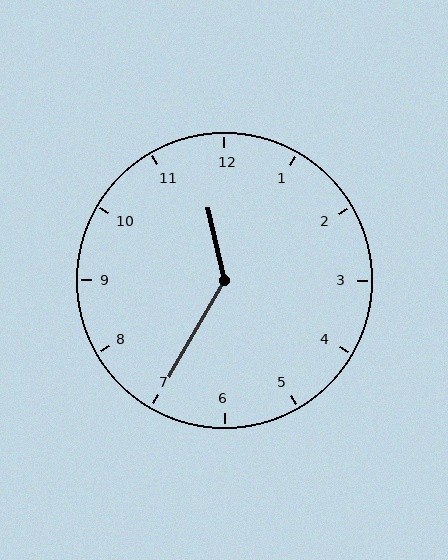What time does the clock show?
11:35.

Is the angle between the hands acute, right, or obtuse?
It is obtuse.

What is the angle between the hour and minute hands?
Approximately 138 degrees.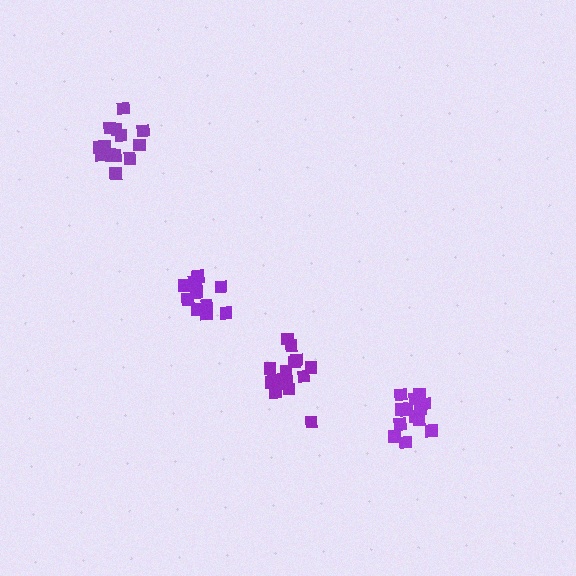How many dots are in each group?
Group 1: 14 dots, Group 2: 14 dots, Group 3: 16 dots, Group 4: 12 dots (56 total).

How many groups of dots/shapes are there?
There are 4 groups.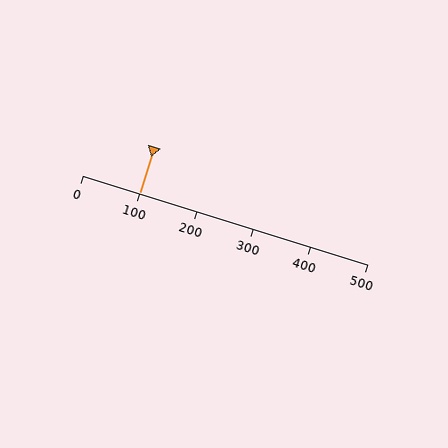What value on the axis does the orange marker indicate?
The marker indicates approximately 100.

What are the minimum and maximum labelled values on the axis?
The axis runs from 0 to 500.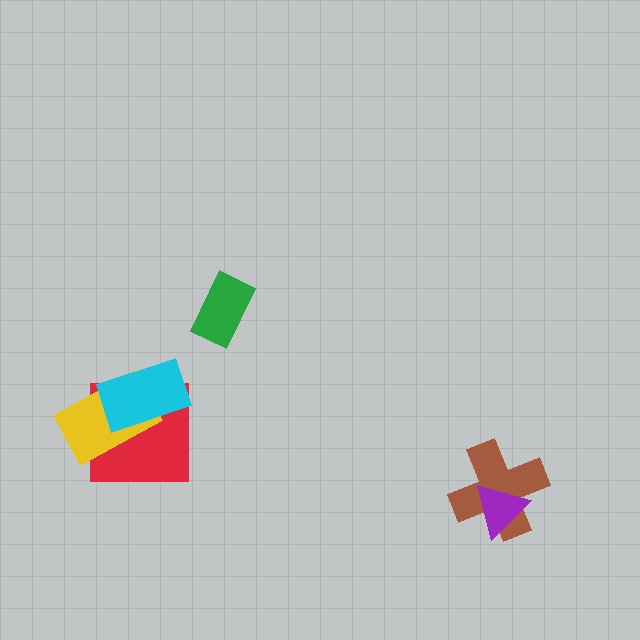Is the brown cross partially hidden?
Yes, it is partially covered by another shape.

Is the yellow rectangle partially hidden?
Yes, it is partially covered by another shape.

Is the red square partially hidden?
Yes, it is partially covered by another shape.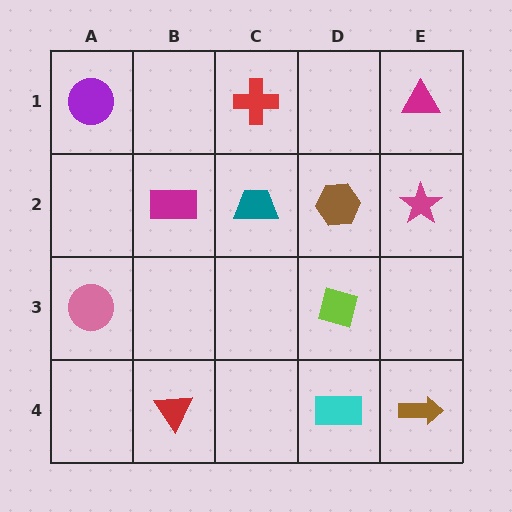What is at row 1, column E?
A magenta triangle.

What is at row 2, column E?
A magenta star.